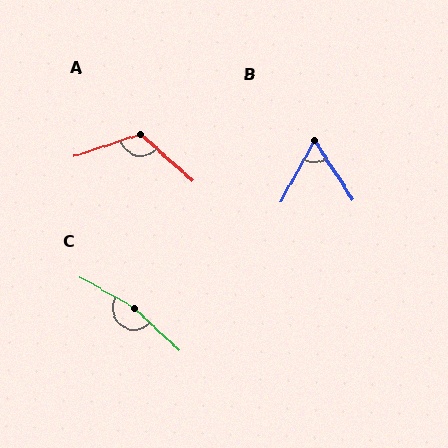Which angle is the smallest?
B, at approximately 62 degrees.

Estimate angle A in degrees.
Approximately 119 degrees.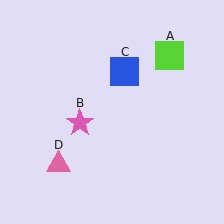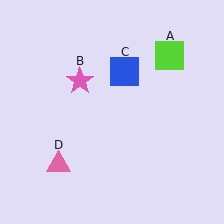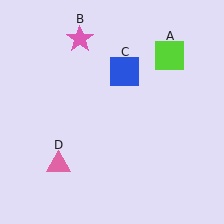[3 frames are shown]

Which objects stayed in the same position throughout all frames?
Lime square (object A) and blue square (object C) and pink triangle (object D) remained stationary.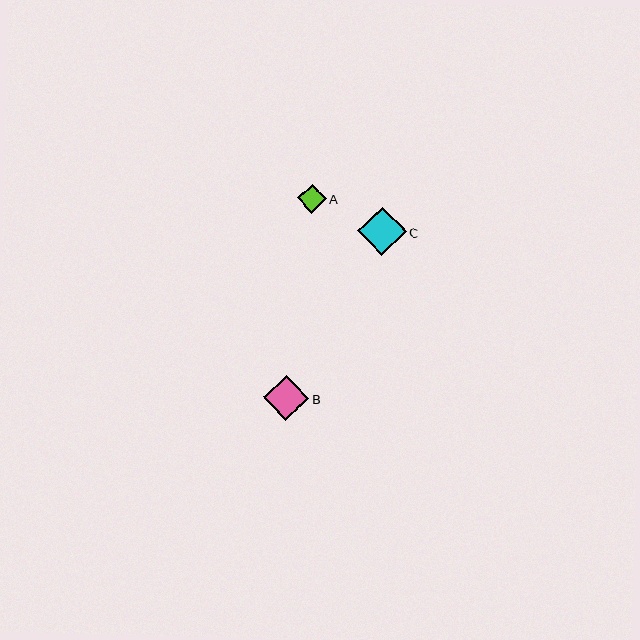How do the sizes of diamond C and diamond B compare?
Diamond C and diamond B are approximately the same size.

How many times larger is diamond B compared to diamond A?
Diamond B is approximately 1.5 times the size of diamond A.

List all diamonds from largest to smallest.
From largest to smallest: C, B, A.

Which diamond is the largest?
Diamond C is the largest with a size of approximately 49 pixels.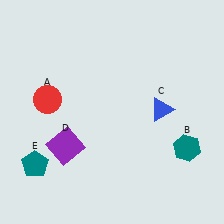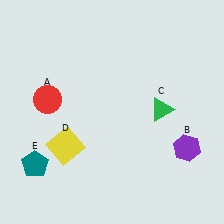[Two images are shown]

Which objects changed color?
B changed from teal to purple. C changed from blue to green. D changed from purple to yellow.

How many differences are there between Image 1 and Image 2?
There are 3 differences between the two images.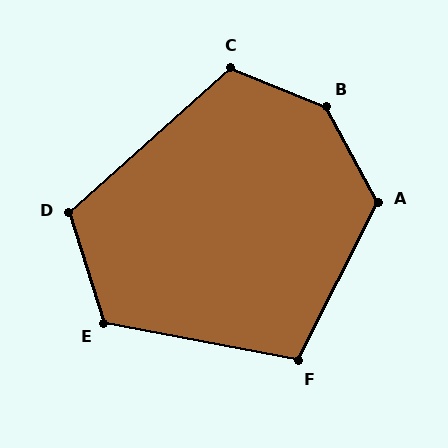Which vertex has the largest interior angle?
B, at approximately 140 degrees.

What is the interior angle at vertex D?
Approximately 114 degrees (obtuse).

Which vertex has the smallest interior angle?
F, at approximately 106 degrees.